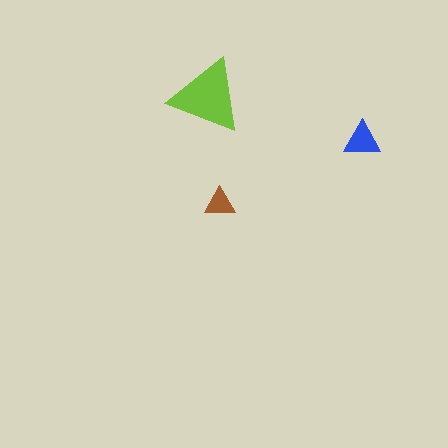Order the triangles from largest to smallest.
the lime one, the blue one, the brown one.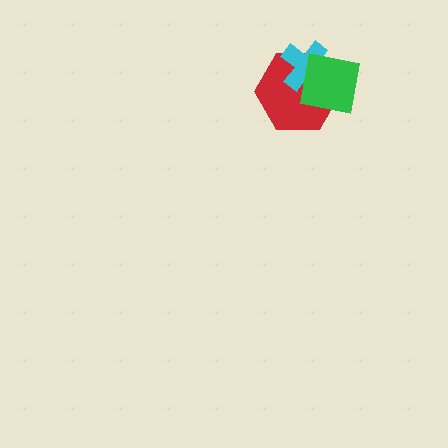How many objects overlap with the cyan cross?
2 objects overlap with the cyan cross.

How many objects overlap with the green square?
2 objects overlap with the green square.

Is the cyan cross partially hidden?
Yes, it is partially covered by another shape.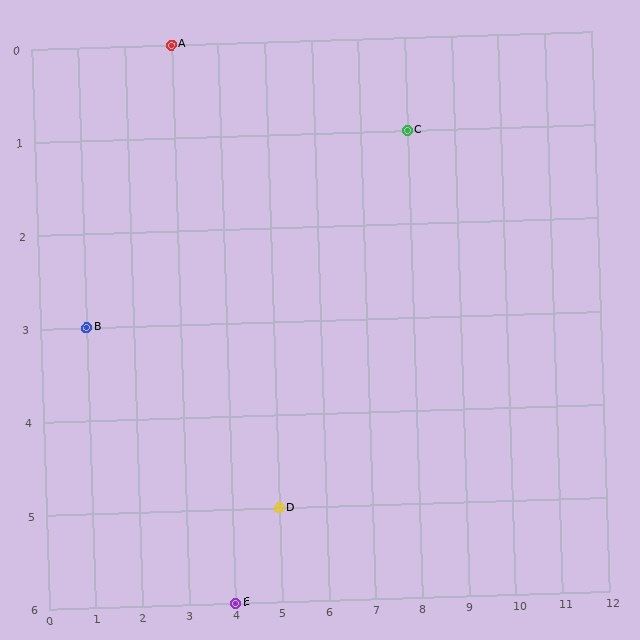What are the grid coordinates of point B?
Point B is at grid coordinates (1, 3).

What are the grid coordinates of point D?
Point D is at grid coordinates (5, 5).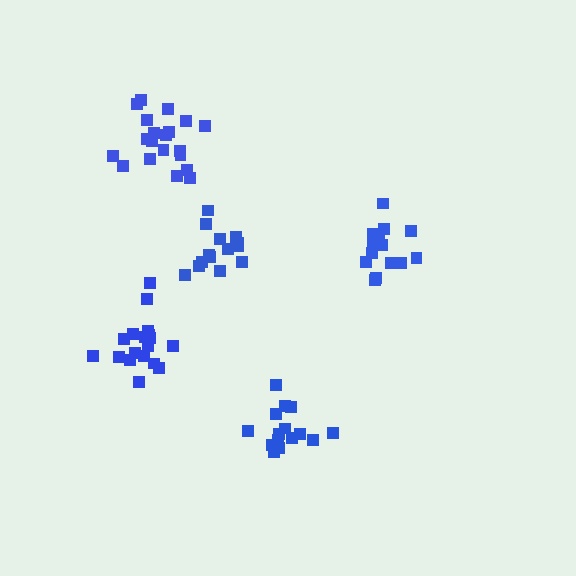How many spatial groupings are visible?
There are 5 spatial groupings.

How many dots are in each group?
Group 1: 14 dots, Group 2: 20 dots, Group 3: 18 dots, Group 4: 14 dots, Group 5: 16 dots (82 total).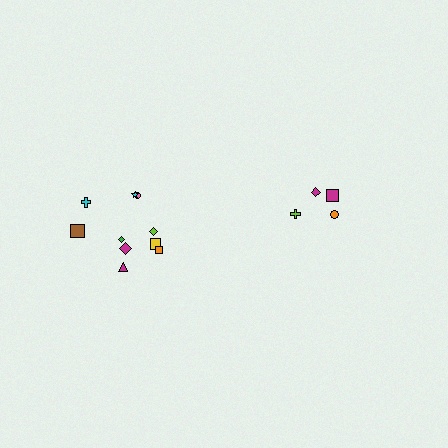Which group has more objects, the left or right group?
The left group.